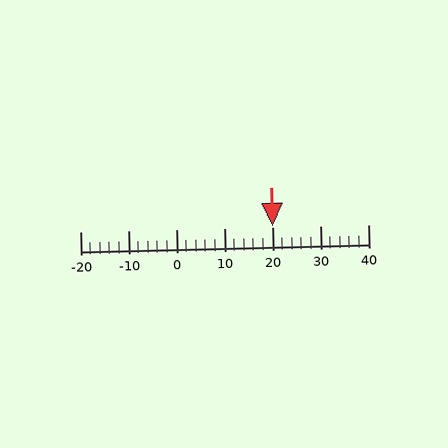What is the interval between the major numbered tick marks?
The major tick marks are spaced 10 units apart.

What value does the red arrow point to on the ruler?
The red arrow points to approximately 20.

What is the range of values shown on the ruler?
The ruler shows values from -20 to 40.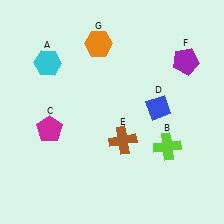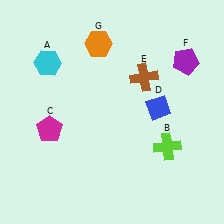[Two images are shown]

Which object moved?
The brown cross (E) moved up.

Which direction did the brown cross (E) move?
The brown cross (E) moved up.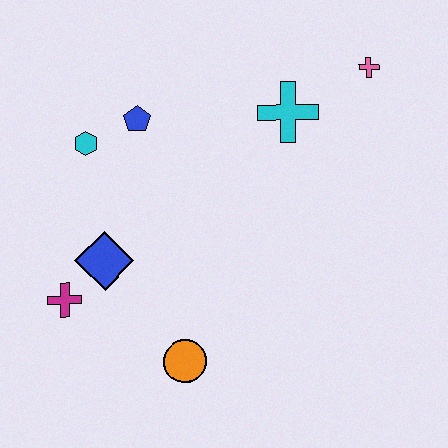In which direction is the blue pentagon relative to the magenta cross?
The blue pentagon is above the magenta cross.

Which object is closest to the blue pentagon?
The cyan hexagon is closest to the blue pentagon.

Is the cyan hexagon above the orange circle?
Yes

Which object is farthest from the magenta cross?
The pink cross is farthest from the magenta cross.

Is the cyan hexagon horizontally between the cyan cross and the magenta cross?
Yes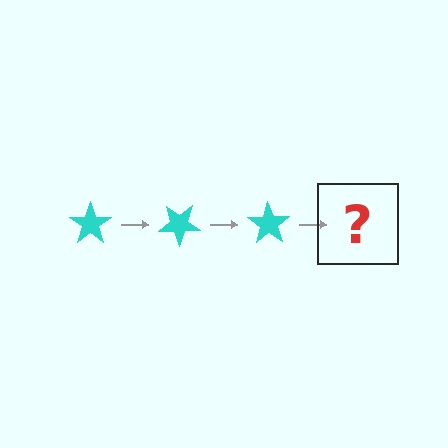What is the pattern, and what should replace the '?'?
The pattern is that the star rotates 35 degrees each step. The '?' should be a cyan star rotated 105 degrees.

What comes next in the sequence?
The next element should be a cyan star rotated 105 degrees.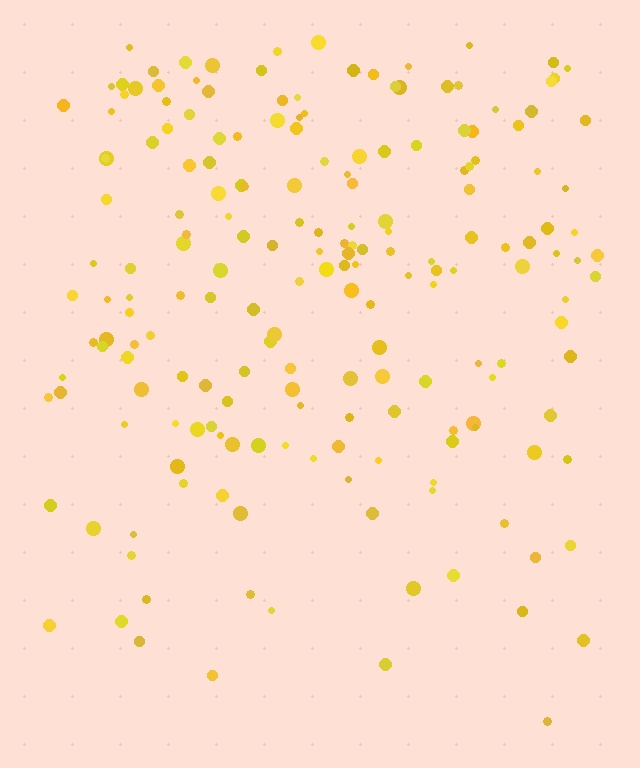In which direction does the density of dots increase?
From bottom to top, with the top side densest.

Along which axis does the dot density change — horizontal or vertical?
Vertical.